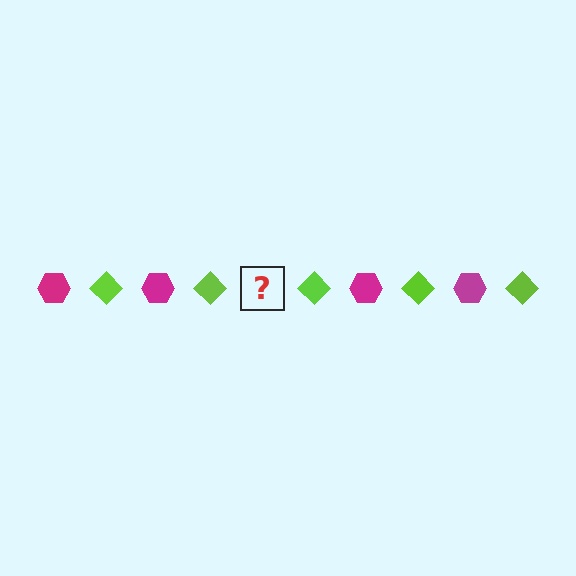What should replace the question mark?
The question mark should be replaced with a magenta hexagon.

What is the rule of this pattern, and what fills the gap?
The rule is that the pattern alternates between magenta hexagon and lime diamond. The gap should be filled with a magenta hexagon.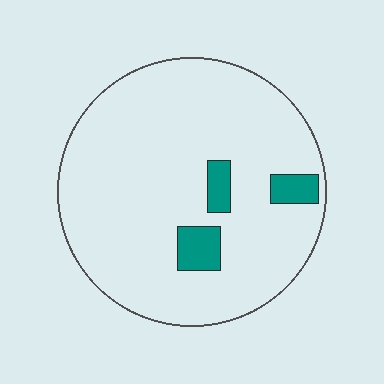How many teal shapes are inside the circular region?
3.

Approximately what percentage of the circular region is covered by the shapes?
Approximately 10%.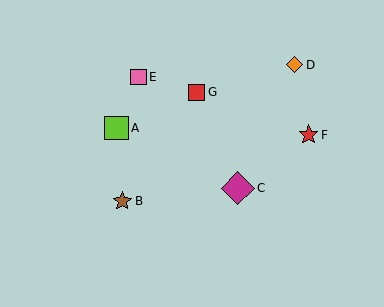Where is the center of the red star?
The center of the red star is at (309, 135).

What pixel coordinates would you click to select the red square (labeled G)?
Click at (197, 92) to select the red square G.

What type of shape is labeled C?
Shape C is a magenta diamond.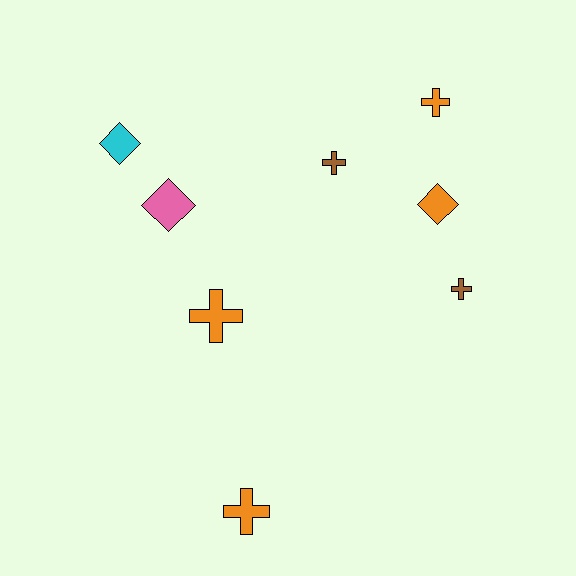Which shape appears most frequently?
Cross, with 5 objects.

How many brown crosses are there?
There are 2 brown crosses.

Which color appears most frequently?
Orange, with 4 objects.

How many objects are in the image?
There are 8 objects.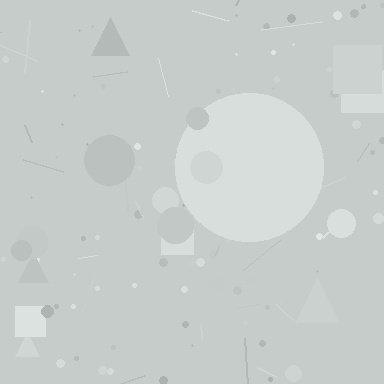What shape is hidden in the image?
A circle is hidden in the image.